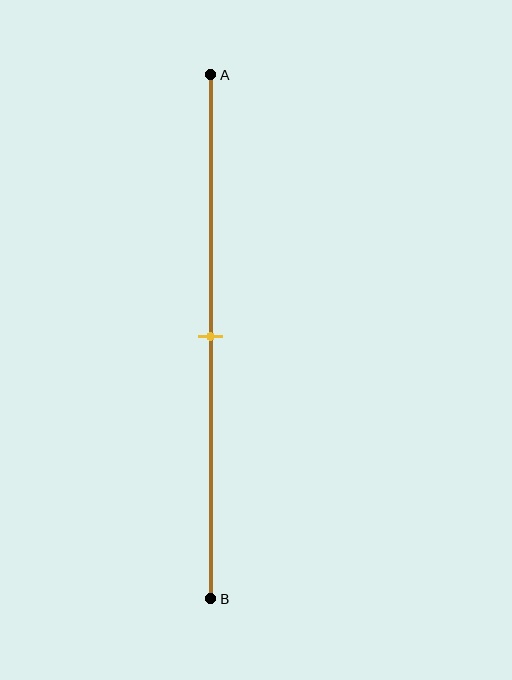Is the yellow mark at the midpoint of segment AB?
Yes, the mark is approximately at the midpoint.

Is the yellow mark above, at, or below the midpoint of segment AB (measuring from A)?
The yellow mark is approximately at the midpoint of segment AB.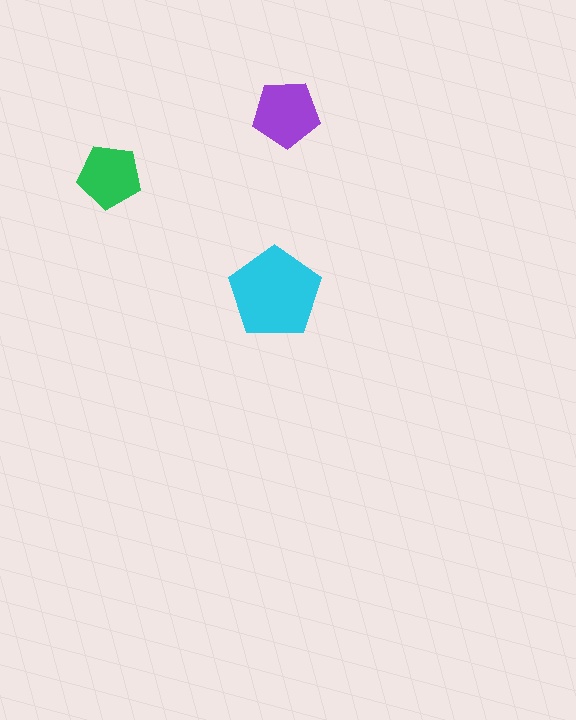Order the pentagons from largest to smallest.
the cyan one, the purple one, the green one.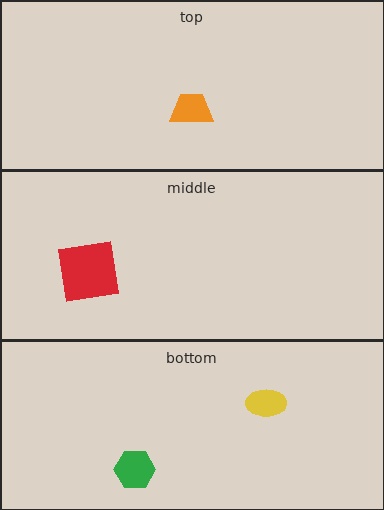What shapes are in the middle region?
The red square.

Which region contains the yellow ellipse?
The bottom region.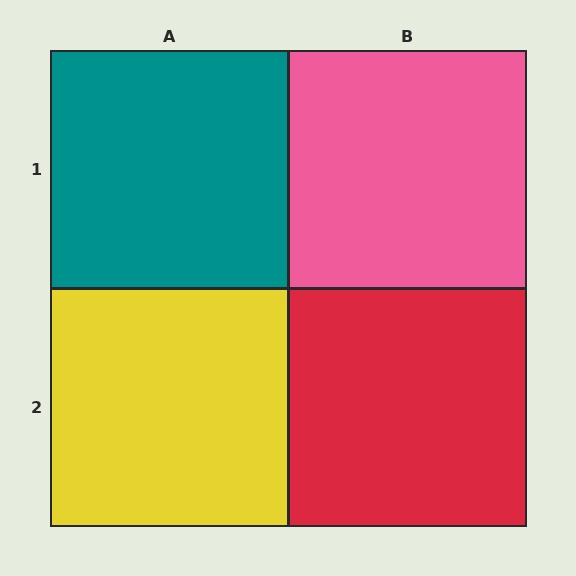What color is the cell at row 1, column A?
Teal.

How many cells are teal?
1 cell is teal.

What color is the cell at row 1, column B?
Pink.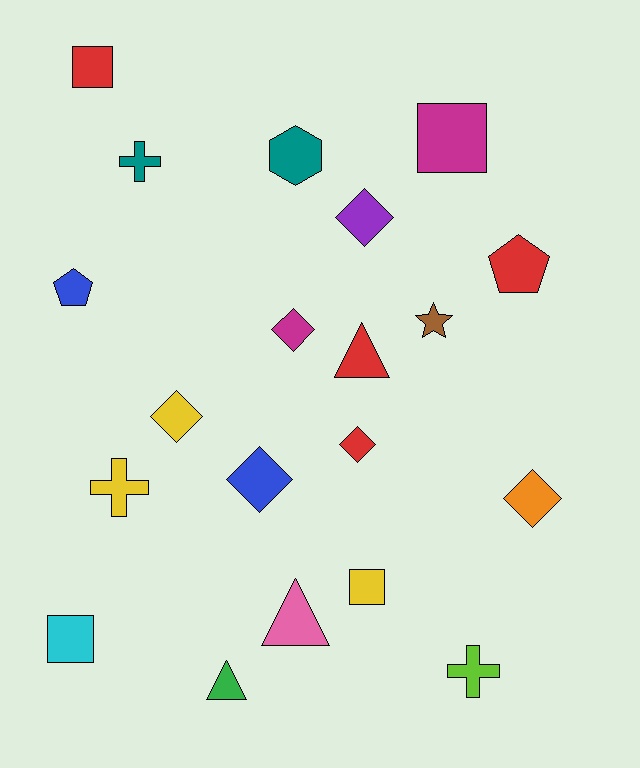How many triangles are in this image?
There are 3 triangles.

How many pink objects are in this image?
There is 1 pink object.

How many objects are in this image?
There are 20 objects.